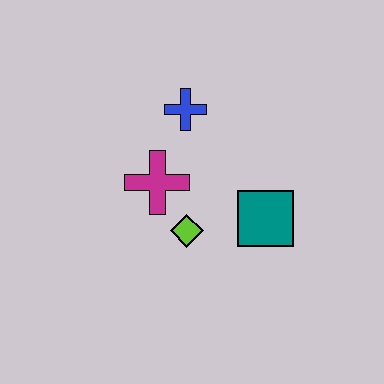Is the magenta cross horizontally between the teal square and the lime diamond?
No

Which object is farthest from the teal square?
The blue cross is farthest from the teal square.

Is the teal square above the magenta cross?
No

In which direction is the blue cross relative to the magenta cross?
The blue cross is above the magenta cross.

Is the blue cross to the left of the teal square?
Yes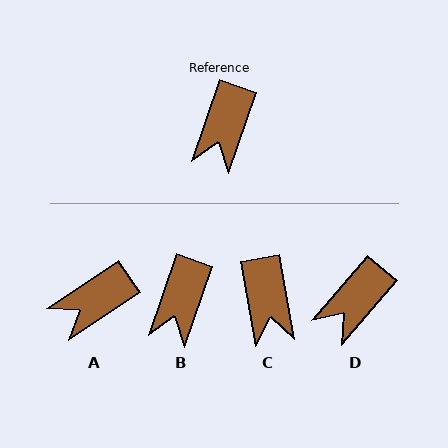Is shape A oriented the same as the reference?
No, it is off by about 37 degrees.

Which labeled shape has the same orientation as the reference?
B.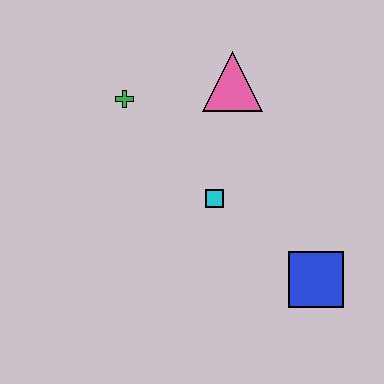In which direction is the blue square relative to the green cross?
The blue square is to the right of the green cross.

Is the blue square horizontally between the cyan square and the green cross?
No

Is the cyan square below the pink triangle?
Yes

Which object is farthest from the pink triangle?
The blue square is farthest from the pink triangle.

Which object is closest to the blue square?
The cyan square is closest to the blue square.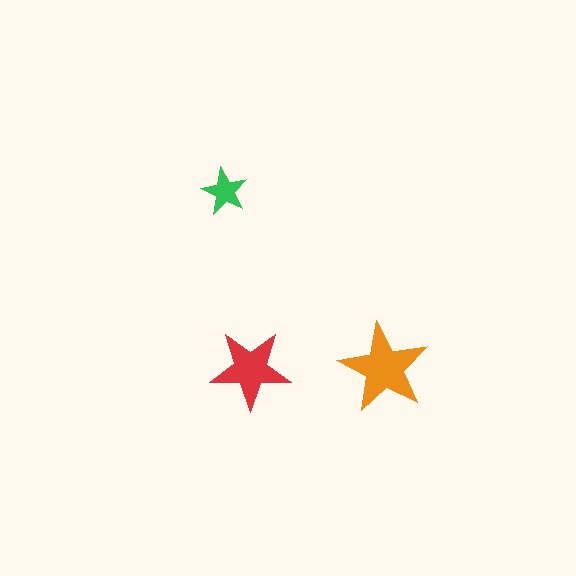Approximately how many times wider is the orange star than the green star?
About 2 times wider.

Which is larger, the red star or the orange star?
The orange one.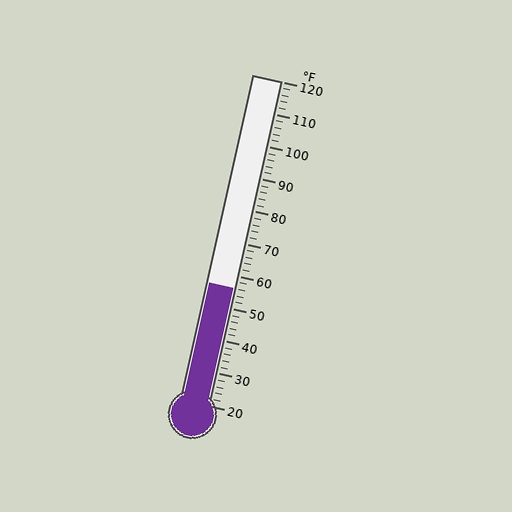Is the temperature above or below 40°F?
The temperature is above 40°F.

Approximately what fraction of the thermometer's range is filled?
The thermometer is filled to approximately 35% of its range.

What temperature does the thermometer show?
The thermometer shows approximately 56°F.